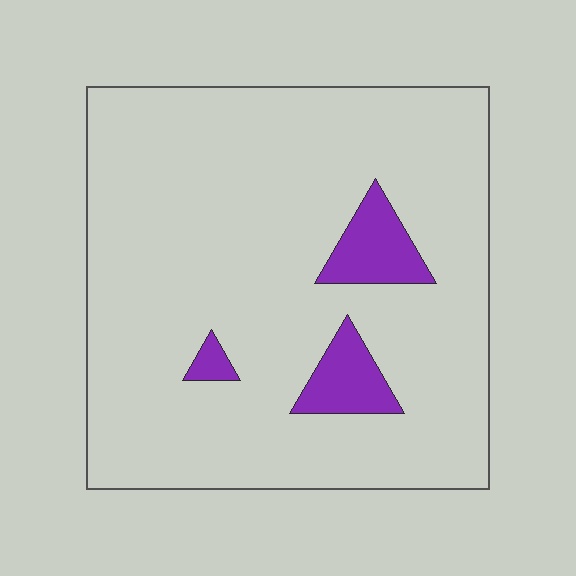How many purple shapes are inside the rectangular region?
3.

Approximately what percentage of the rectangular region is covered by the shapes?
Approximately 10%.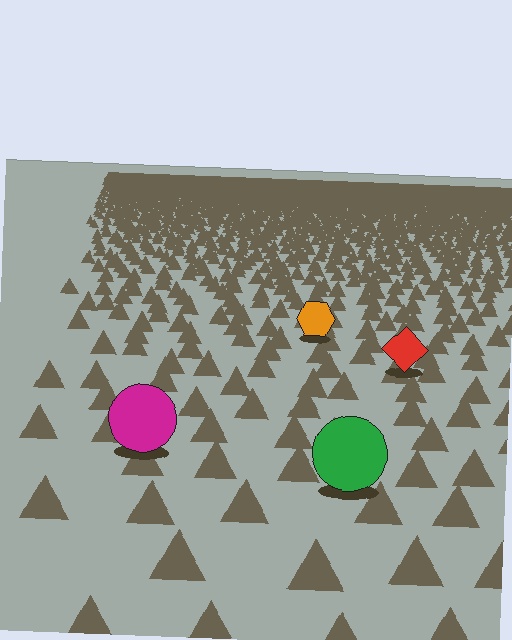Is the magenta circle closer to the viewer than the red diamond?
Yes. The magenta circle is closer — you can tell from the texture gradient: the ground texture is coarser near it.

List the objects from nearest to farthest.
From nearest to farthest: the green circle, the magenta circle, the red diamond, the orange hexagon.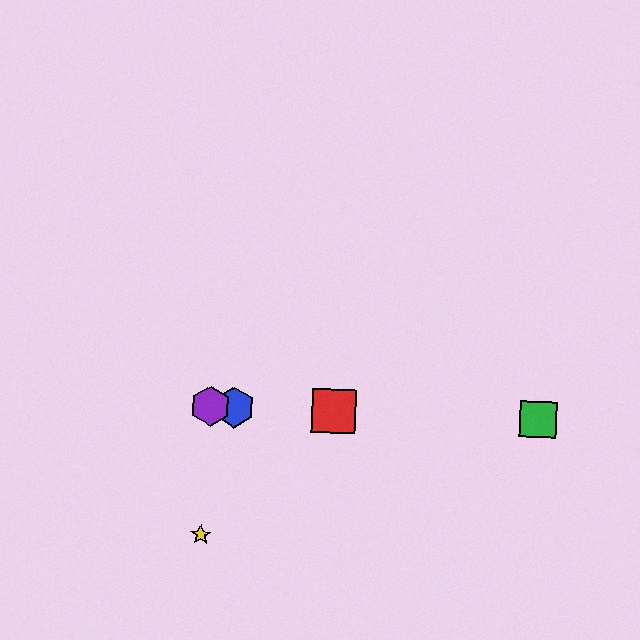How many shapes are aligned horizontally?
4 shapes (the red square, the blue hexagon, the green square, the purple hexagon) are aligned horizontally.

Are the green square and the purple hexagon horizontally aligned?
Yes, both are at y≈420.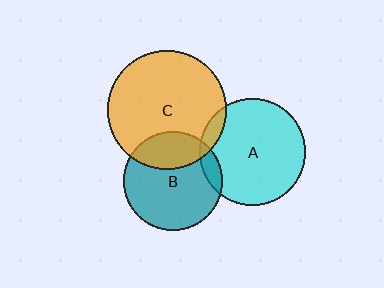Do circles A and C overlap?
Yes.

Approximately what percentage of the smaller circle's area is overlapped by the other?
Approximately 10%.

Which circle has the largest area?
Circle C (orange).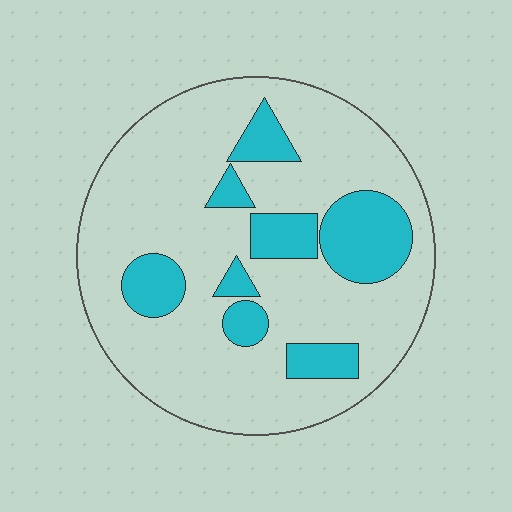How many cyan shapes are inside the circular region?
8.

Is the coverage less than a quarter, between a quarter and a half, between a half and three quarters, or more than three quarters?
Less than a quarter.